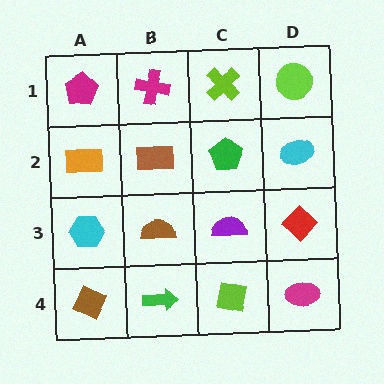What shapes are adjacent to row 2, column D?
A lime circle (row 1, column D), a red diamond (row 3, column D), a green pentagon (row 2, column C).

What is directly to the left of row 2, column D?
A green pentagon.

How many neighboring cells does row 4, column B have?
3.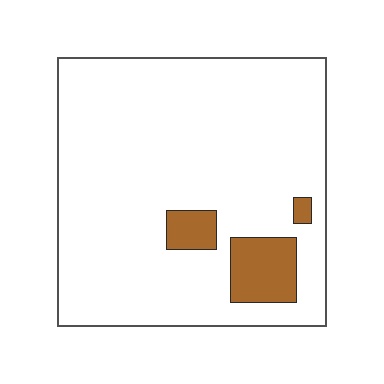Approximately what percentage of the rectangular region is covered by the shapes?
Approximately 10%.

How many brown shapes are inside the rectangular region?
3.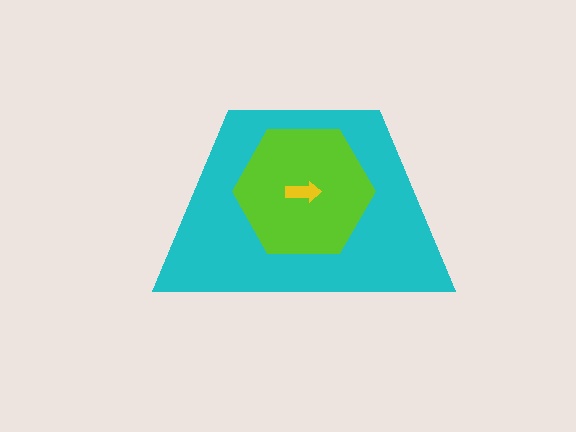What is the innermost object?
The yellow arrow.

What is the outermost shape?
The cyan trapezoid.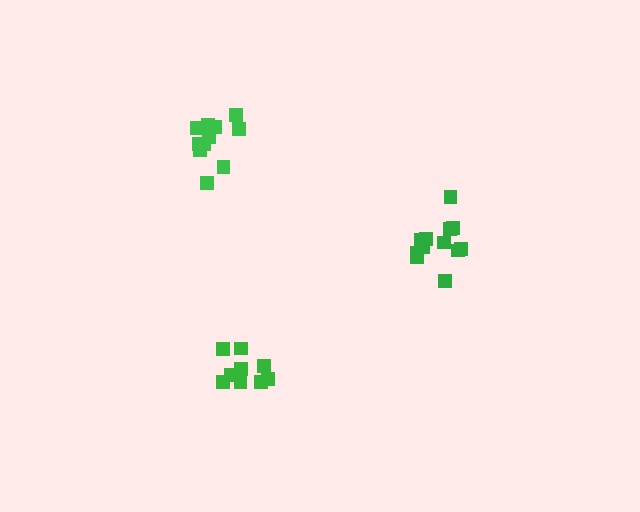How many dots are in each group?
Group 1: 12 dots, Group 2: 11 dots, Group 3: 9 dots (32 total).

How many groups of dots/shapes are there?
There are 3 groups.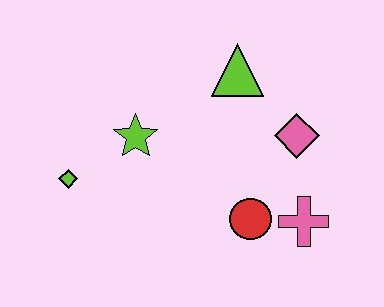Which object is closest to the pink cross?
The red circle is closest to the pink cross.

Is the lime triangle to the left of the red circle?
Yes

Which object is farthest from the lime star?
The pink cross is farthest from the lime star.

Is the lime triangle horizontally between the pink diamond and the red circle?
No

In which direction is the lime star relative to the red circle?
The lime star is to the left of the red circle.